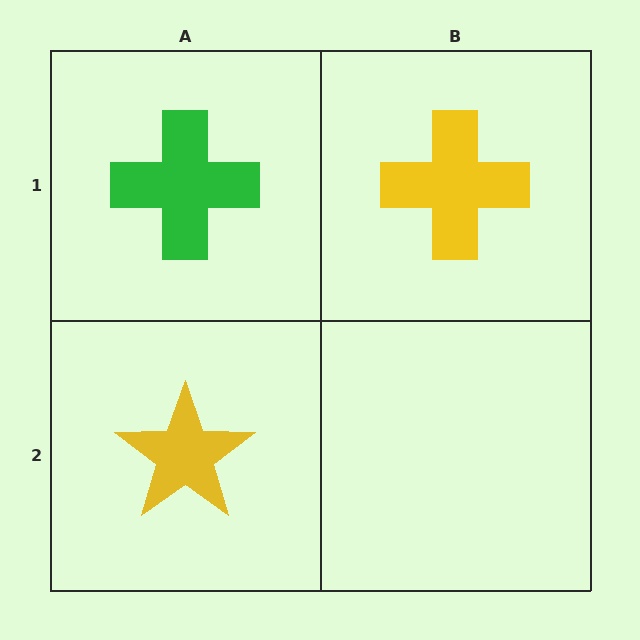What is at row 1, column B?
A yellow cross.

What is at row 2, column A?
A yellow star.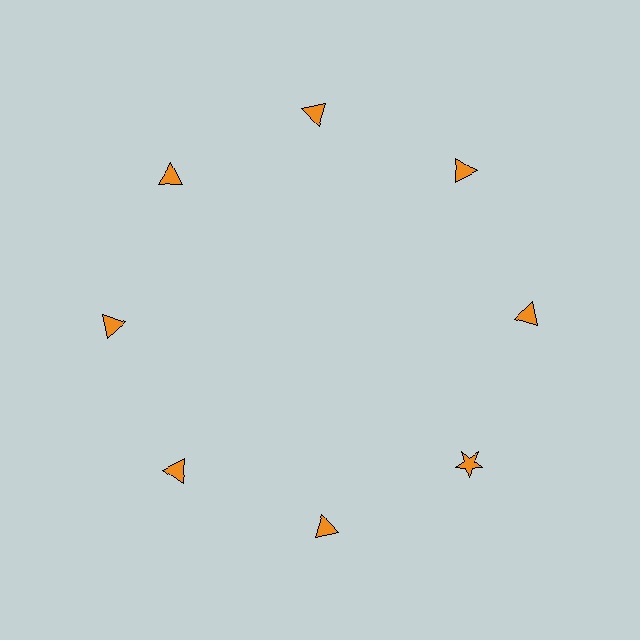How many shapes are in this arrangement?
There are 8 shapes arranged in a ring pattern.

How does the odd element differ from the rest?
It has a different shape: star instead of triangle.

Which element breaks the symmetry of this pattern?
The orange star at roughly the 4 o'clock position breaks the symmetry. All other shapes are orange triangles.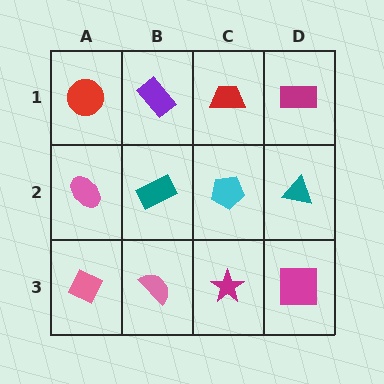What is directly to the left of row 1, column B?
A red circle.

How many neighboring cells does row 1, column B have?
3.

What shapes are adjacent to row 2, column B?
A purple rectangle (row 1, column B), a pink semicircle (row 3, column B), a pink ellipse (row 2, column A), a cyan pentagon (row 2, column C).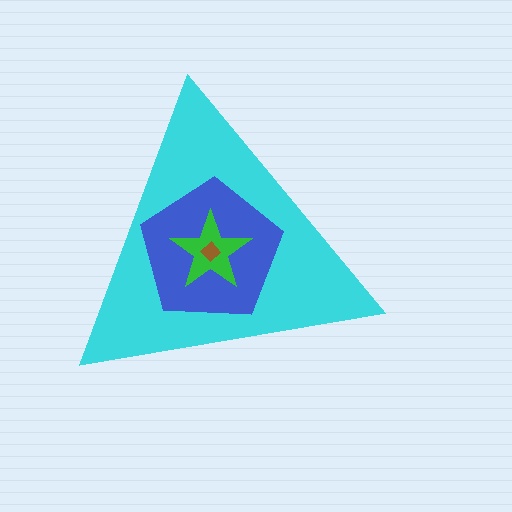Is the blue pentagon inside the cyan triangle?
Yes.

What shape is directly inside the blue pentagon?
The green star.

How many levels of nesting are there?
4.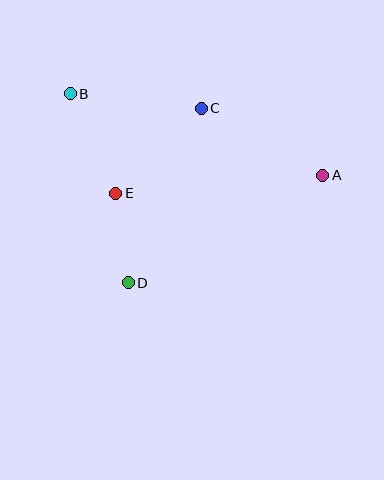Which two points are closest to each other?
Points D and E are closest to each other.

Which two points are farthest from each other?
Points A and B are farthest from each other.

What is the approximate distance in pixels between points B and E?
The distance between B and E is approximately 109 pixels.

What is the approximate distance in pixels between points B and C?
The distance between B and C is approximately 132 pixels.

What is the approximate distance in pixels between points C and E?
The distance between C and E is approximately 120 pixels.